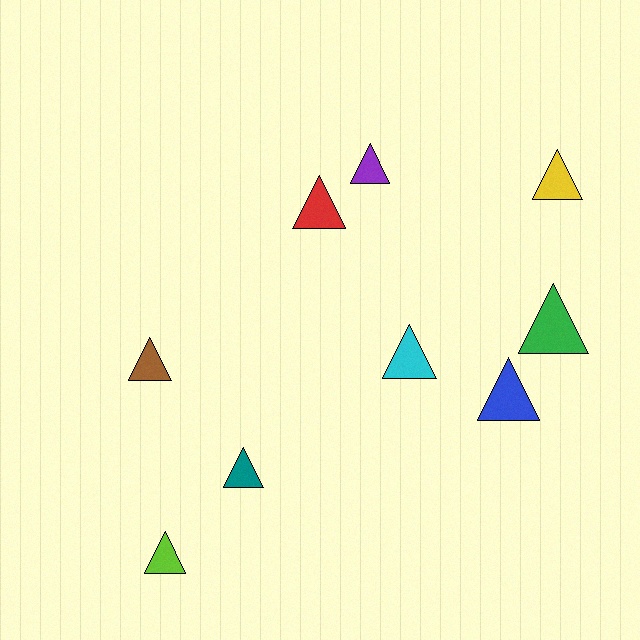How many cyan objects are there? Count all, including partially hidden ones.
There is 1 cyan object.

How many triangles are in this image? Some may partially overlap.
There are 9 triangles.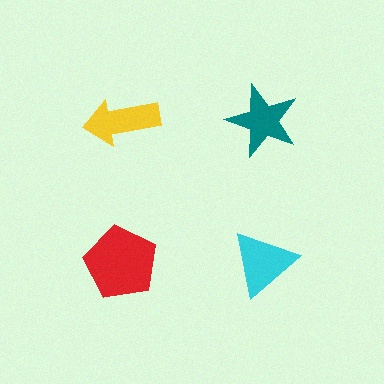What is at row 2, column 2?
A cyan triangle.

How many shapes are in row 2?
2 shapes.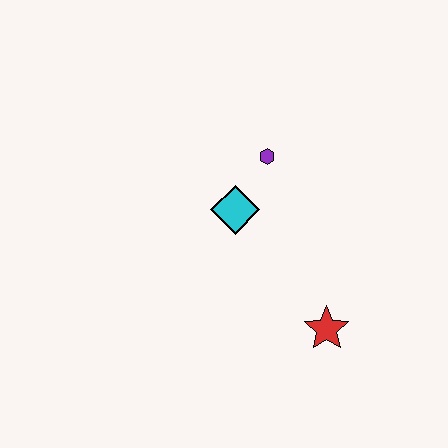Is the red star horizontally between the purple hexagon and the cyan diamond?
No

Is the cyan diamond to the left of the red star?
Yes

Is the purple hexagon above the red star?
Yes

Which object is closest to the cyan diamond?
The purple hexagon is closest to the cyan diamond.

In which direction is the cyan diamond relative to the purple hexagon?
The cyan diamond is below the purple hexagon.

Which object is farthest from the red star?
The purple hexagon is farthest from the red star.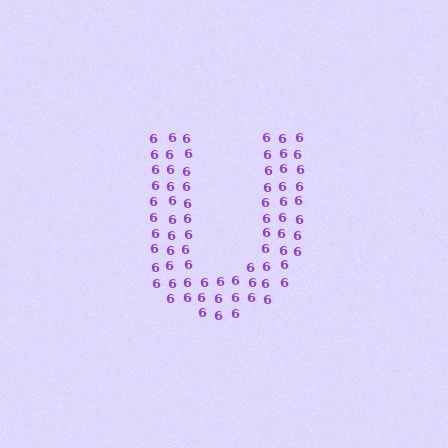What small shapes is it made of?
It is made of small digit 6's.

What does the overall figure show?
The overall figure shows the letter U.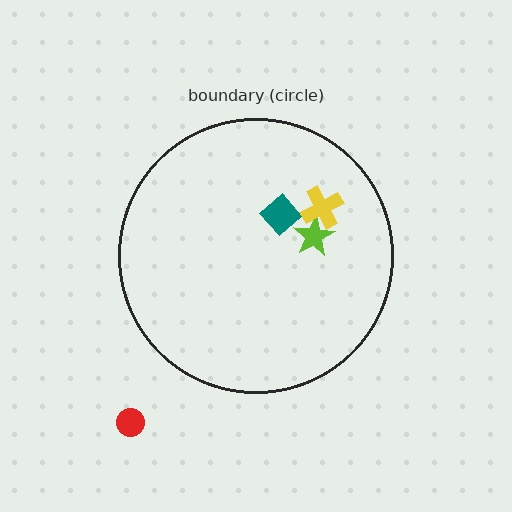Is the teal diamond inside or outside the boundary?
Inside.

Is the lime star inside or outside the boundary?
Inside.